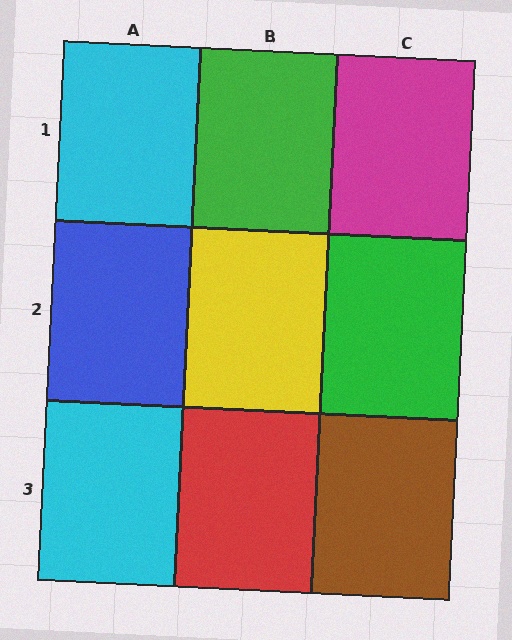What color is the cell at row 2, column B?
Yellow.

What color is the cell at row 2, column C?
Green.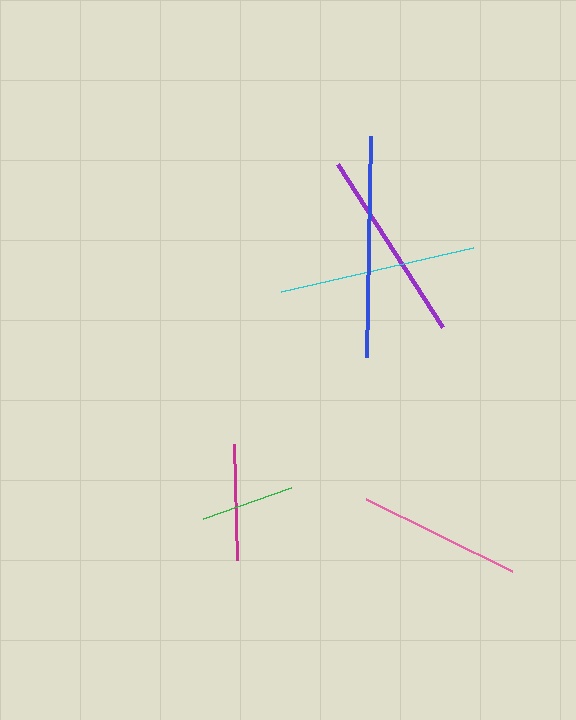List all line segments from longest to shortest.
From longest to shortest: blue, cyan, purple, pink, magenta, green.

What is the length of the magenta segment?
The magenta segment is approximately 117 pixels long.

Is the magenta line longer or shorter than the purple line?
The purple line is longer than the magenta line.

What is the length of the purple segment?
The purple segment is approximately 195 pixels long.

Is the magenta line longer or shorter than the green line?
The magenta line is longer than the green line.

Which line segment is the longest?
The blue line is the longest at approximately 221 pixels.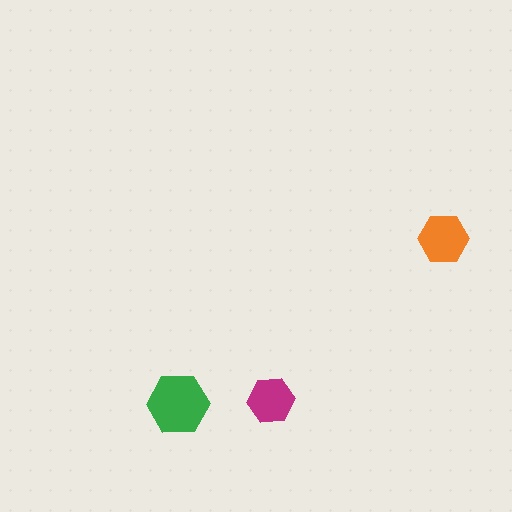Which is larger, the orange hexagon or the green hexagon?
The green one.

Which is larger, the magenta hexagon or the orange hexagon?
The orange one.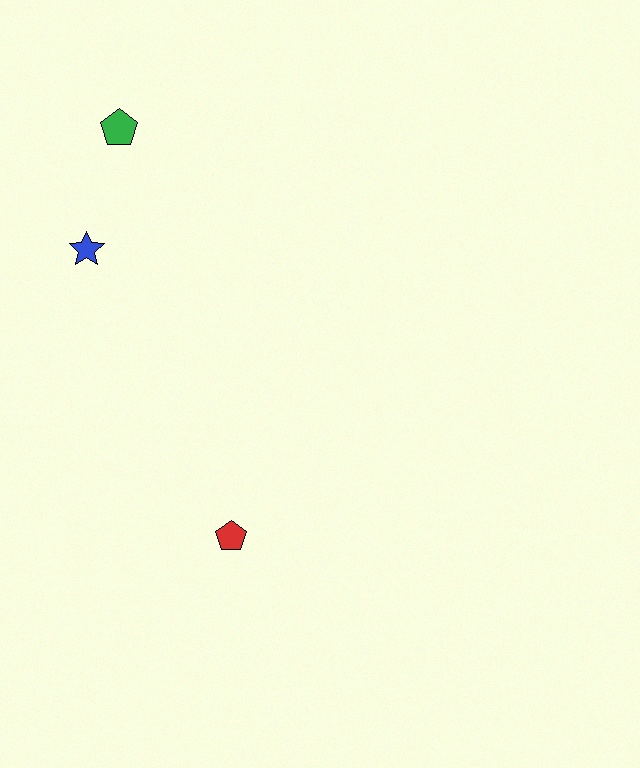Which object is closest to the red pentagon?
The blue star is closest to the red pentagon.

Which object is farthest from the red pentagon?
The green pentagon is farthest from the red pentagon.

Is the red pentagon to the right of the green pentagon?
Yes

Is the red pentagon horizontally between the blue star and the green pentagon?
No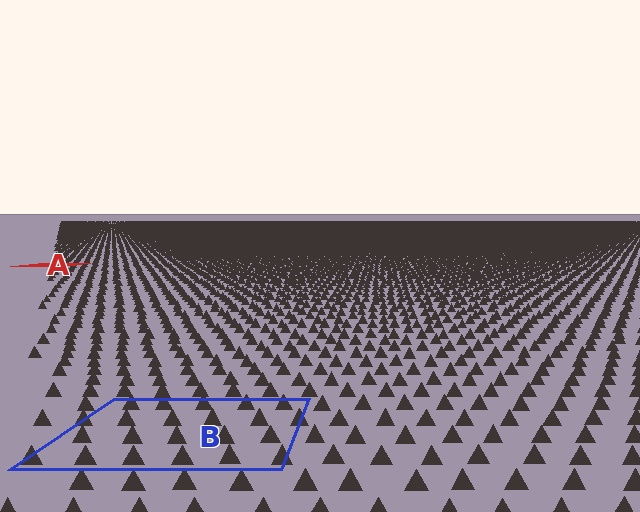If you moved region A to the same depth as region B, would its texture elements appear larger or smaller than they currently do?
They would appear larger. At a closer depth, the same texture elements are projected at a bigger on-screen size.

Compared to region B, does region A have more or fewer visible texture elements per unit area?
Region A has more texture elements per unit area — they are packed more densely because it is farther away.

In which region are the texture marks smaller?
The texture marks are smaller in region A, because it is farther away.